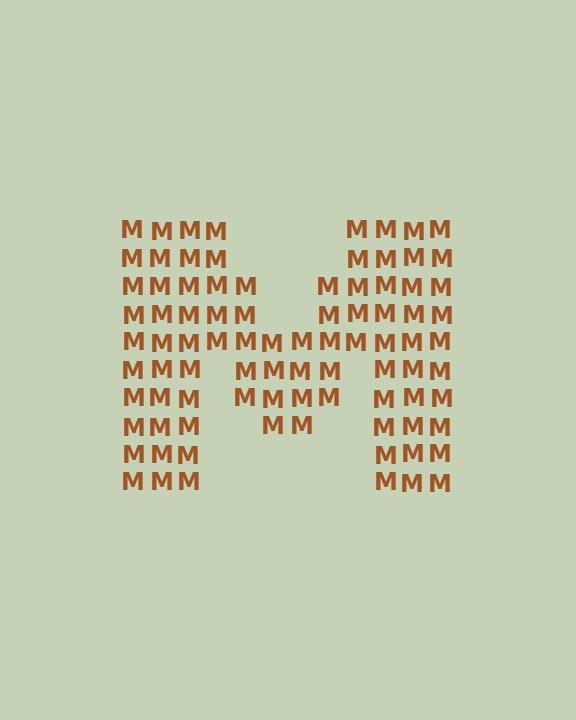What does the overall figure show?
The overall figure shows the letter M.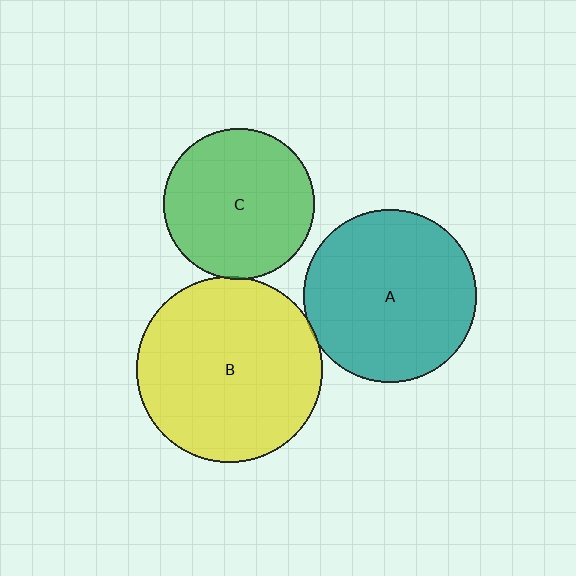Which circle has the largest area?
Circle B (yellow).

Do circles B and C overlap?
Yes.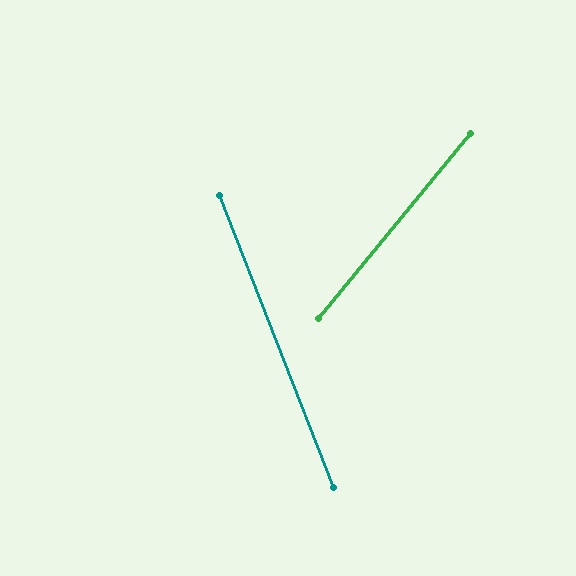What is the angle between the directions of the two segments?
Approximately 61 degrees.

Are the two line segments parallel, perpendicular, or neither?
Neither parallel nor perpendicular — they differ by about 61°.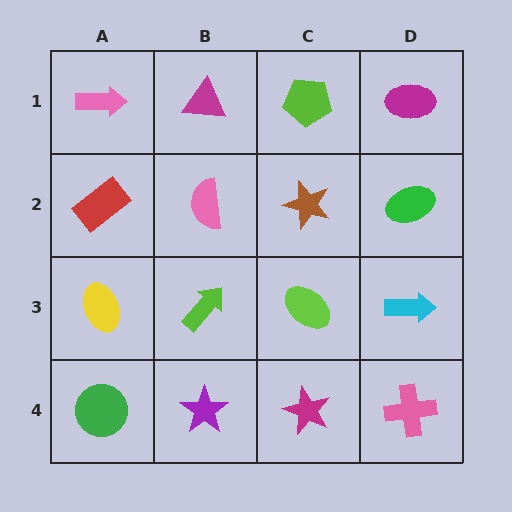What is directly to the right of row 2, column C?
A green ellipse.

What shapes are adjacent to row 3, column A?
A red rectangle (row 2, column A), a green circle (row 4, column A), a lime arrow (row 3, column B).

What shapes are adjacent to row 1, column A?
A red rectangle (row 2, column A), a magenta triangle (row 1, column B).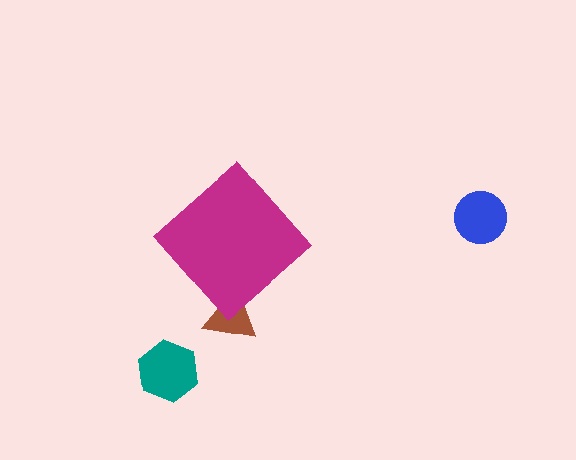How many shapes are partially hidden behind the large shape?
1 shape is partially hidden.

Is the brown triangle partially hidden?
Yes, the brown triangle is partially hidden behind the magenta diamond.